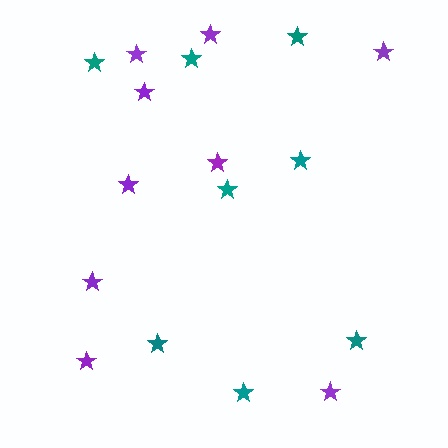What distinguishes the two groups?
There are 2 groups: one group of purple stars (9) and one group of teal stars (8).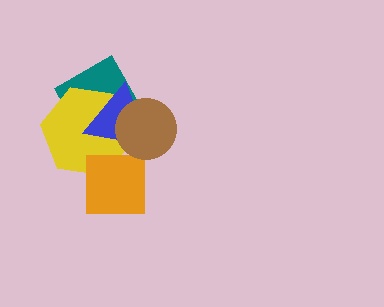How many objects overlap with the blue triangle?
3 objects overlap with the blue triangle.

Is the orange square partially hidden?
No, no other shape covers it.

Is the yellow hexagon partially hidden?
Yes, it is partially covered by another shape.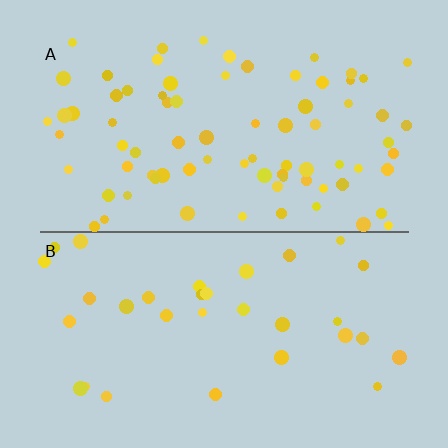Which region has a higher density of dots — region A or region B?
A (the top).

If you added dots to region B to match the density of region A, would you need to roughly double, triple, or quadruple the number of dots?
Approximately double.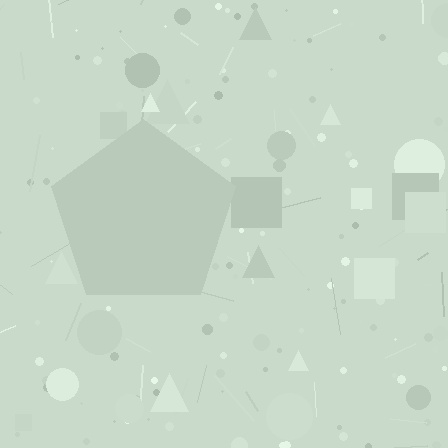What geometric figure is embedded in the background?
A pentagon is embedded in the background.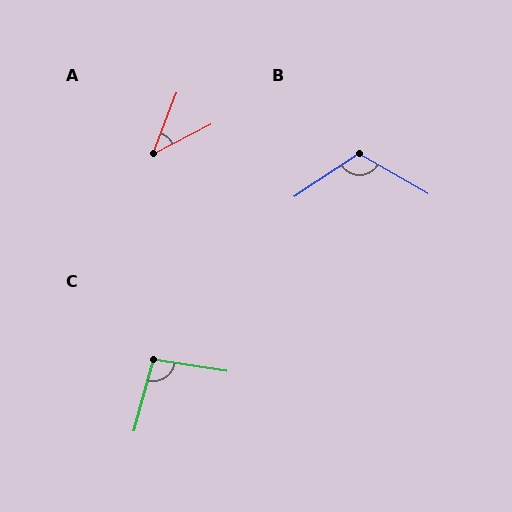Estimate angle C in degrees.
Approximately 96 degrees.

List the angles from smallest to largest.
A (42°), C (96°), B (116°).